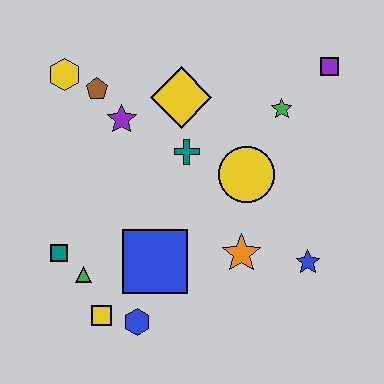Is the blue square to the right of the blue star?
No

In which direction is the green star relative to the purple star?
The green star is to the right of the purple star.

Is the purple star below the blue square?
No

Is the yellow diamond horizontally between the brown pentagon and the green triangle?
No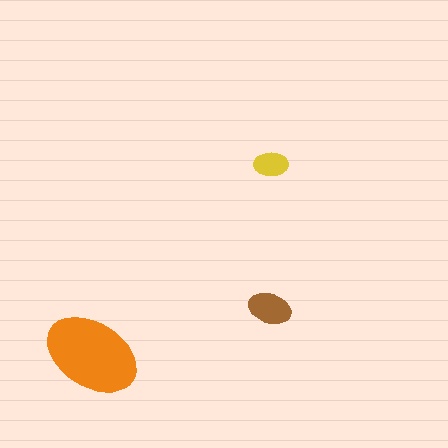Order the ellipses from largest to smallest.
the orange one, the brown one, the yellow one.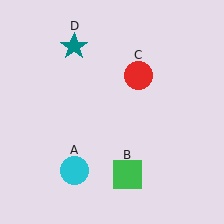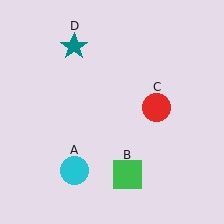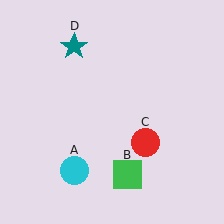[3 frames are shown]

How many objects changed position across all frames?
1 object changed position: red circle (object C).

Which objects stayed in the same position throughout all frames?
Cyan circle (object A) and green square (object B) and teal star (object D) remained stationary.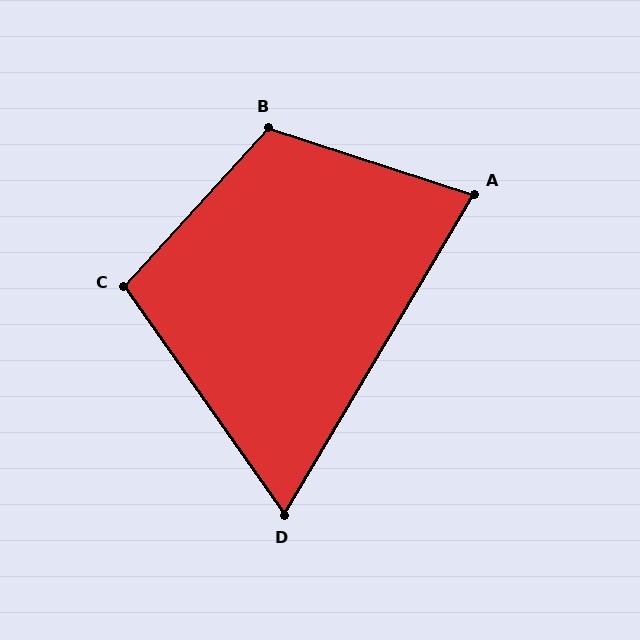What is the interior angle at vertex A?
Approximately 77 degrees (acute).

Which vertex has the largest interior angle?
B, at approximately 114 degrees.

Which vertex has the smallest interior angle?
D, at approximately 66 degrees.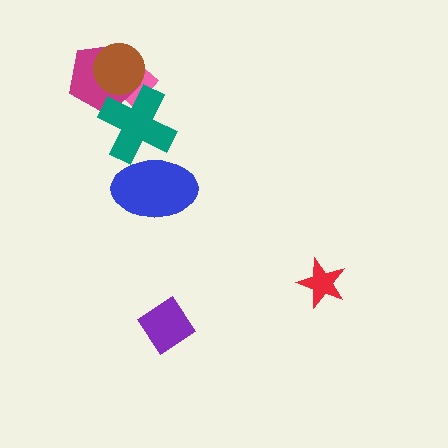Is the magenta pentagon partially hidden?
Yes, it is partially covered by another shape.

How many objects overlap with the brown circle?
2 objects overlap with the brown circle.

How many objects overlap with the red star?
0 objects overlap with the red star.